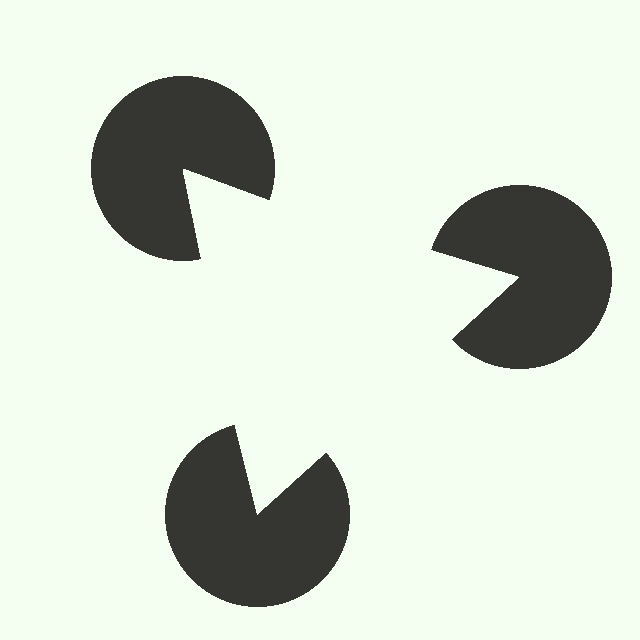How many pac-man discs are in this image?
There are 3 — one at each vertex of the illusory triangle.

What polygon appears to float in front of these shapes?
An illusory triangle — its edges are inferred from the aligned wedge cuts in the pac-man discs, not physically drawn.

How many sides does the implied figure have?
3 sides.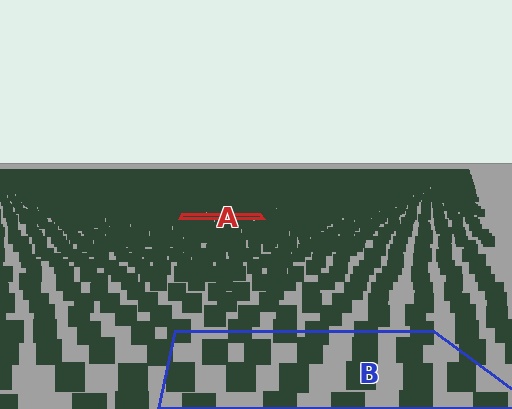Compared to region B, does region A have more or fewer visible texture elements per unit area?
Region A has more texture elements per unit area — they are packed more densely because it is farther away.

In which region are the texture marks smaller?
The texture marks are smaller in region A, because it is farther away.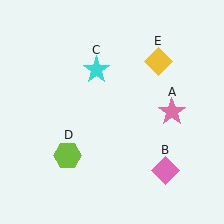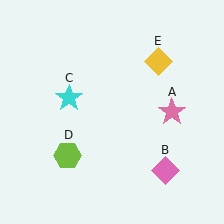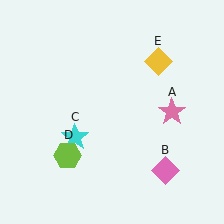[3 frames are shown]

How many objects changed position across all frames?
1 object changed position: cyan star (object C).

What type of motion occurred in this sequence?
The cyan star (object C) rotated counterclockwise around the center of the scene.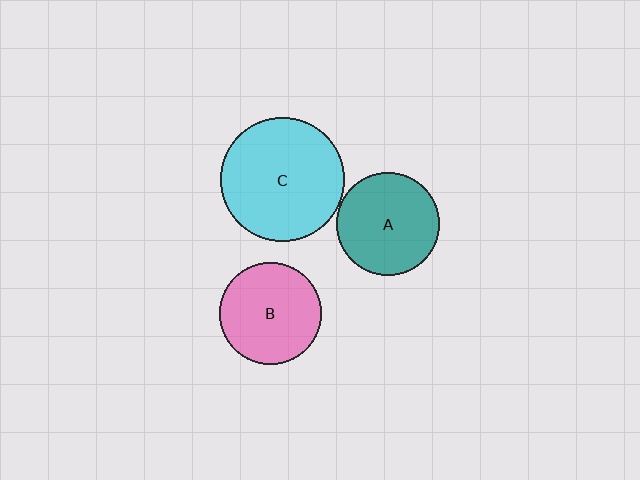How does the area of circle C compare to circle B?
Approximately 1.5 times.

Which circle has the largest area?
Circle C (cyan).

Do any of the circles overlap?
No, none of the circles overlap.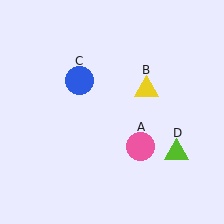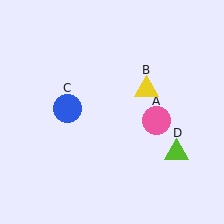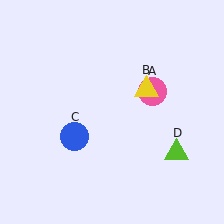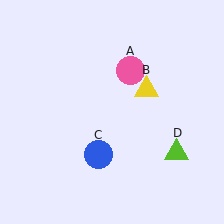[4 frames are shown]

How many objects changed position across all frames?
2 objects changed position: pink circle (object A), blue circle (object C).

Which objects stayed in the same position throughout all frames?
Yellow triangle (object B) and lime triangle (object D) remained stationary.